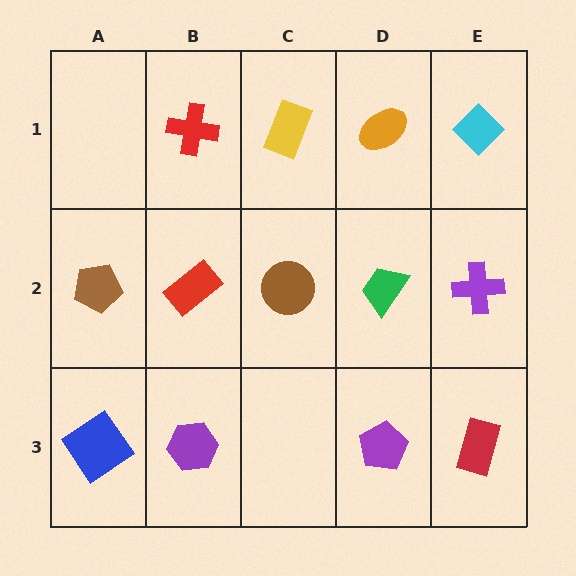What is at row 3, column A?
A blue diamond.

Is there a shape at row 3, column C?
No, that cell is empty.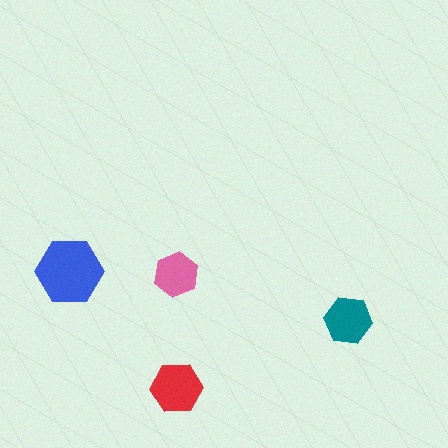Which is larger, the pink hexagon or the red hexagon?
The red one.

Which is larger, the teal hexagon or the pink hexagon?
The teal one.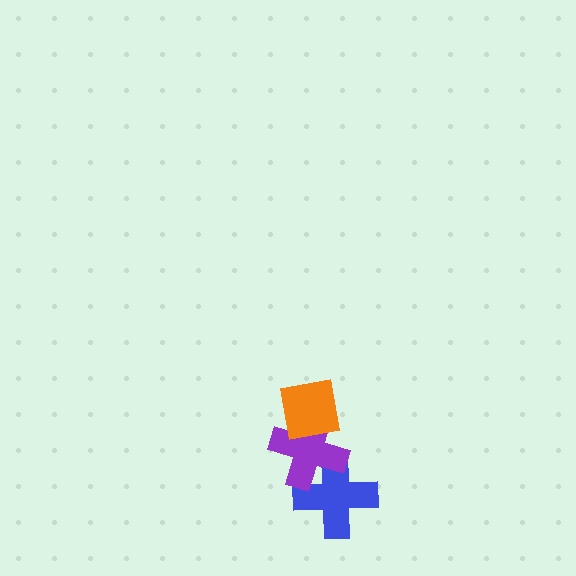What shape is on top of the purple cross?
The orange square is on top of the purple cross.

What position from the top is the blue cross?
The blue cross is 3rd from the top.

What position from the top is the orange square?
The orange square is 1st from the top.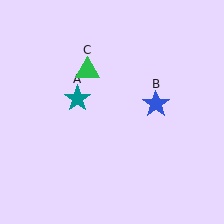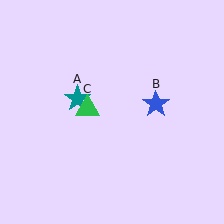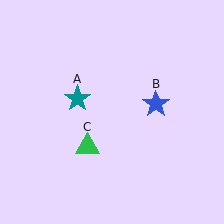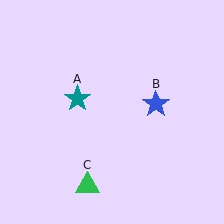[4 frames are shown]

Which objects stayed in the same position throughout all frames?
Teal star (object A) and blue star (object B) remained stationary.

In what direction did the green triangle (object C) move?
The green triangle (object C) moved down.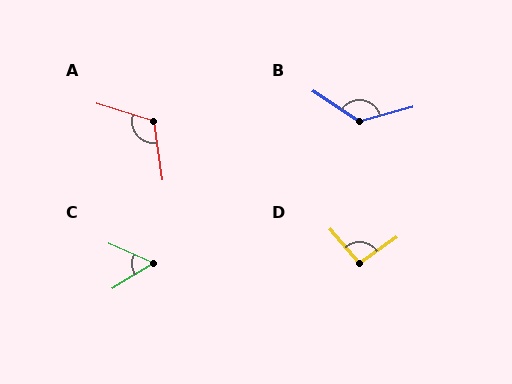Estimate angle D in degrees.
Approximately 96 degrees.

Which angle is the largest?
B, at approximately 131 degrees.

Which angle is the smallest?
C, at approximately 54 degrees.